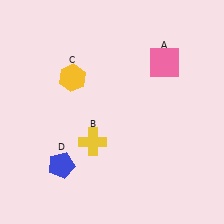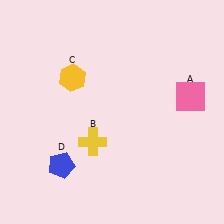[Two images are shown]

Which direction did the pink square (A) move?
The pink square (A) moved down.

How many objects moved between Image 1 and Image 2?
1 object moved between the two images.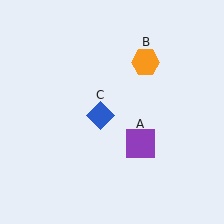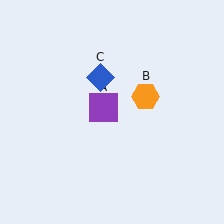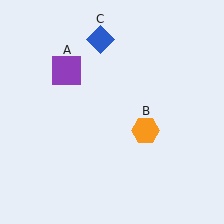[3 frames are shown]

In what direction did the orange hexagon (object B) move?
The orange hexagon (object B) moved down.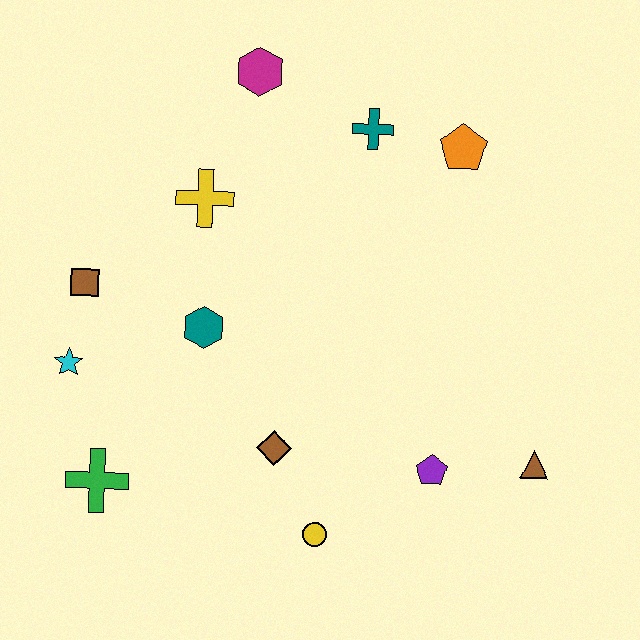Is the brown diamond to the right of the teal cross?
No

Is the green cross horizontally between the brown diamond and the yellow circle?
No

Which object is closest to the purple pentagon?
The brown triangle is closest to the purple pentagon.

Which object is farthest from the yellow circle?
The magenta hexagon is farthest from the yellow circle.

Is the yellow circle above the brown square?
No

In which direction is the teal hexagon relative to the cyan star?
The teal hexagon is to the right of the cyan star.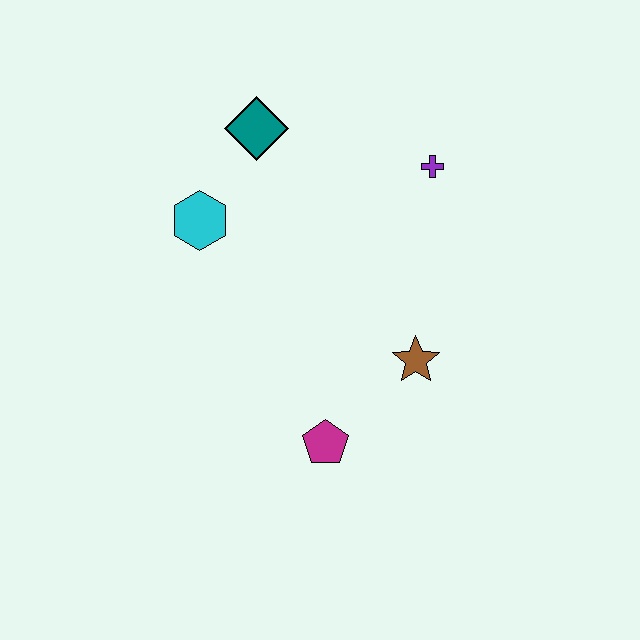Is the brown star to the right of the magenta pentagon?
Yes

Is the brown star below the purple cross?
Yes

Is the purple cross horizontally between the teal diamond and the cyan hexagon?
No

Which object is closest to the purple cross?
The teal diamond is closest to the purple cross.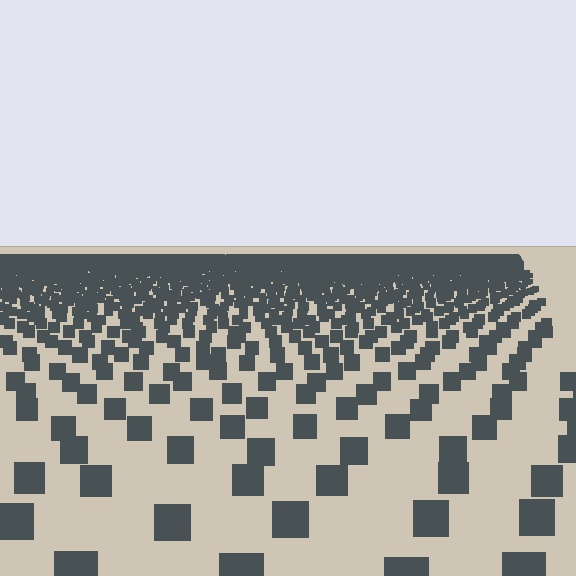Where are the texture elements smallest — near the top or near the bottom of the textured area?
Near the top.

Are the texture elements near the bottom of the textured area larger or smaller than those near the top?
Larger. Near the bottom, elements are closer to the viewer and appear at a bigger on-screen size.